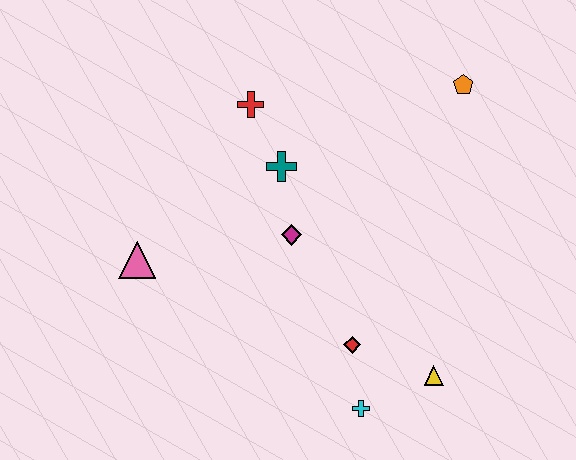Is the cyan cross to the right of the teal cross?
Yes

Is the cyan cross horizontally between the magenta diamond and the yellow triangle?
Yes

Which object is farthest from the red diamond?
The orange pentagon is farthest from the red diamond.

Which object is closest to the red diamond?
The cyan cross is closest to the red diamond.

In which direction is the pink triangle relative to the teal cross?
The pink triangle is to the left of the teal cross.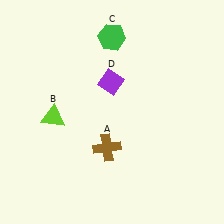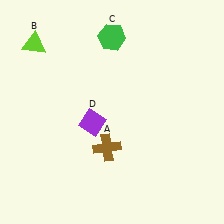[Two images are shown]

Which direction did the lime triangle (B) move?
The lime triangle (B) moved up.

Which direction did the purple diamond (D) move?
The purple diamond (D) moved down.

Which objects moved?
The objects that moved are: the lime triangle (B), the purple diamond (D).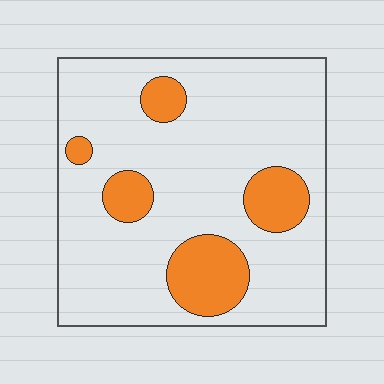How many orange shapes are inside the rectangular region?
5.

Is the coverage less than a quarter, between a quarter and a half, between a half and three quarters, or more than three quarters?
Less than a quarter.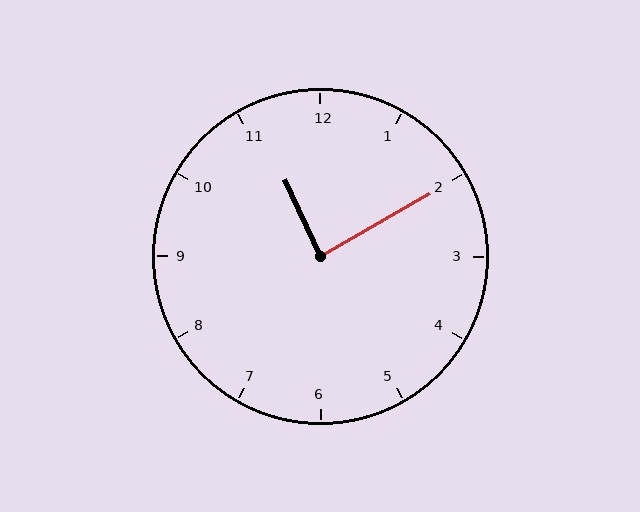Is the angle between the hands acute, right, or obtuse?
It is right.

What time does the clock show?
11:10.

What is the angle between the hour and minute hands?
Approximately 85 degrees.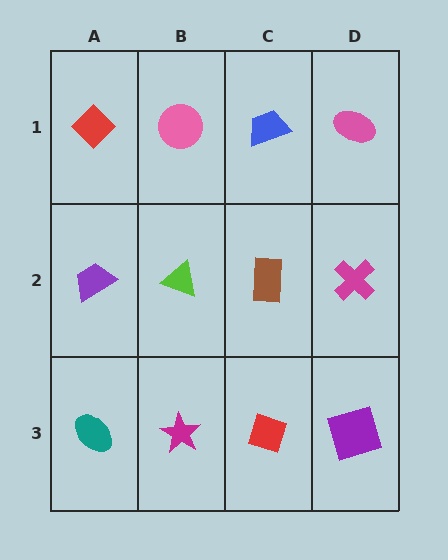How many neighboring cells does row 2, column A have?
3.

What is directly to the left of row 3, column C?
A magenta star.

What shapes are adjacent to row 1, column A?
A purple trapezoid (row 2, column A), a pink circle (row 1, column B).